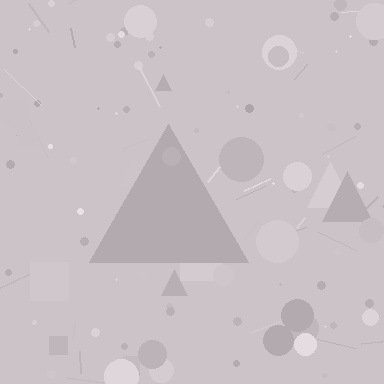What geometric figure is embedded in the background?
A triangle is embedded in the background.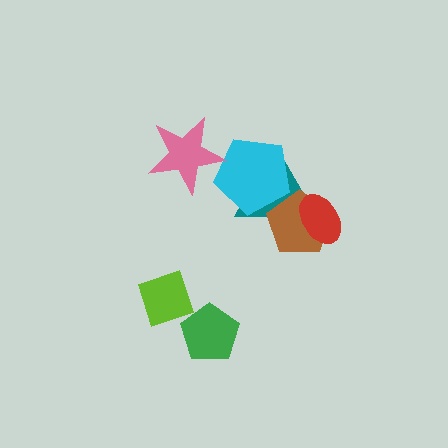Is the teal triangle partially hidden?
Yes, it is partially covered by another shape.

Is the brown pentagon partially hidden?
Yes, it is partially covered by another shape.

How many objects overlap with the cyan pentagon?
3 objects overlap with the cyan pentagon.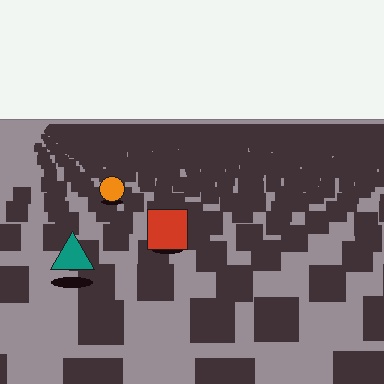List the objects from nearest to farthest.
From nearest to farthest: the teal triangle, the red square, the orange circle.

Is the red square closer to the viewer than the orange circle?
Yes. The red square is closer — you can tell from the texture gradient: the ground texture is coarser near it.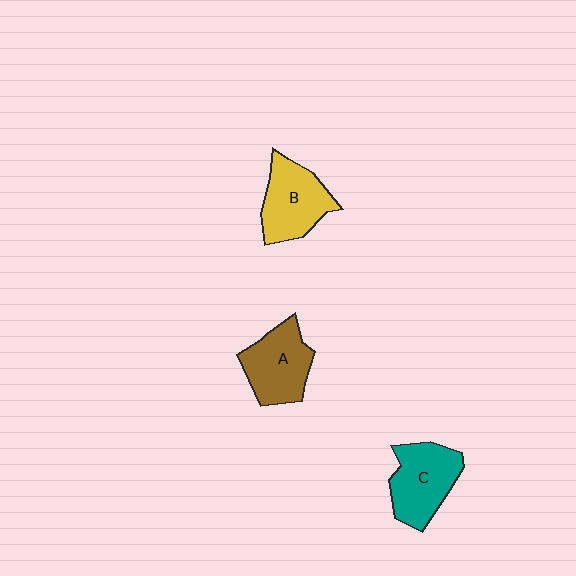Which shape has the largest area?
Shape C (teal).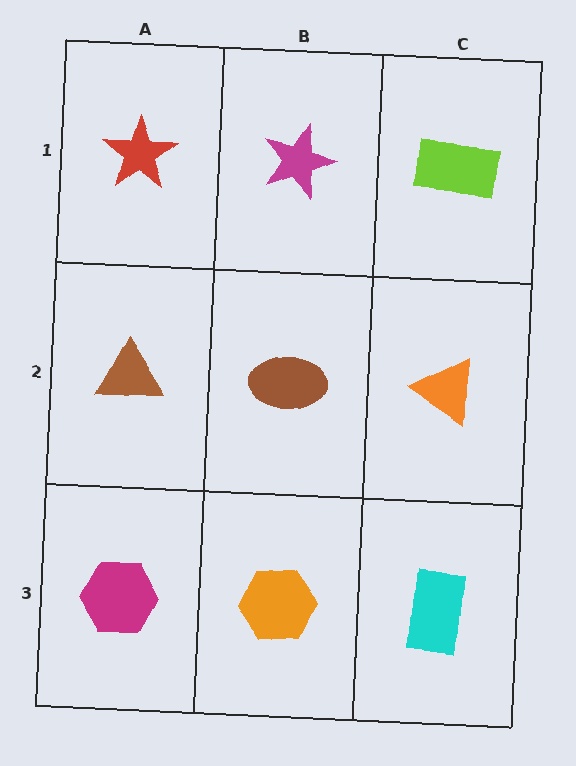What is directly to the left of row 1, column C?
A magenta star.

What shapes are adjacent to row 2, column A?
A red star (row 1, column A), a magenta hexagon (row 3, column A), a brown ellipse (row 2, column B).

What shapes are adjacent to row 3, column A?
A brown triangle (row 2, column A), an orange hexagon (row 3, column B).